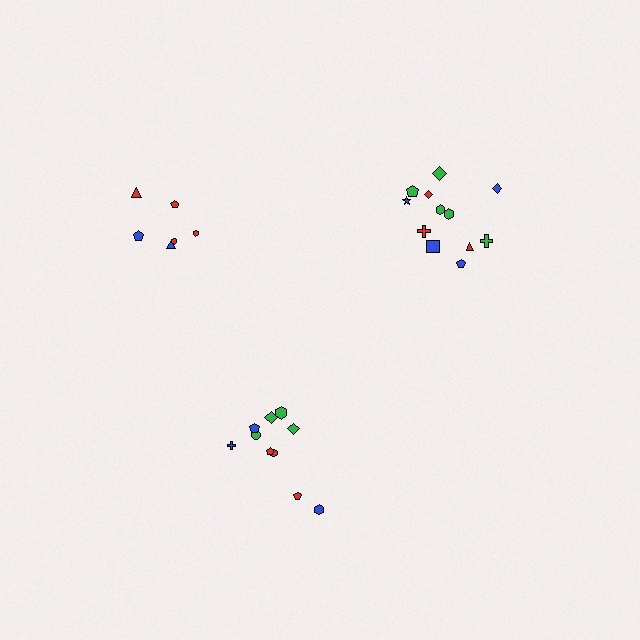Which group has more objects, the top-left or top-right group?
The top-right group.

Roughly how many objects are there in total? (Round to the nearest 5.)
Roughly 30 objects in total.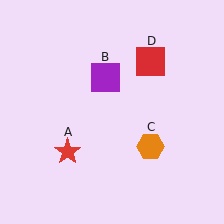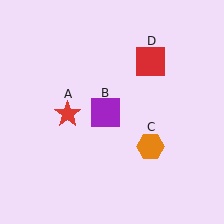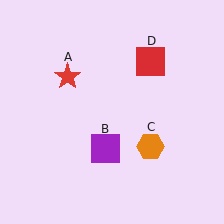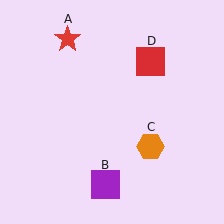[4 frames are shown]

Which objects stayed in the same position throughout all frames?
Orange hexagon (object C) and red square (object D) remained stationary.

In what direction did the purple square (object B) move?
The purple square (object B) moved down.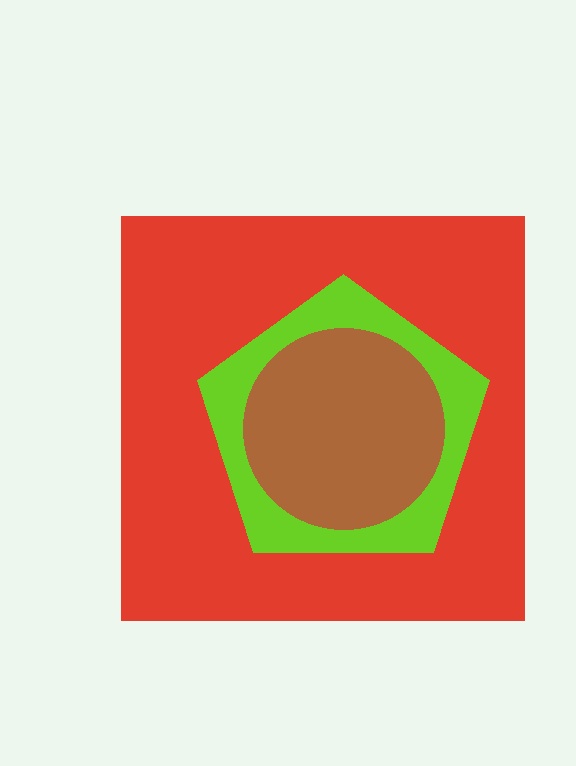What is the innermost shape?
The brown circle.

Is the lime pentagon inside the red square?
Yes.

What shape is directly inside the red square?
The lime pentagon.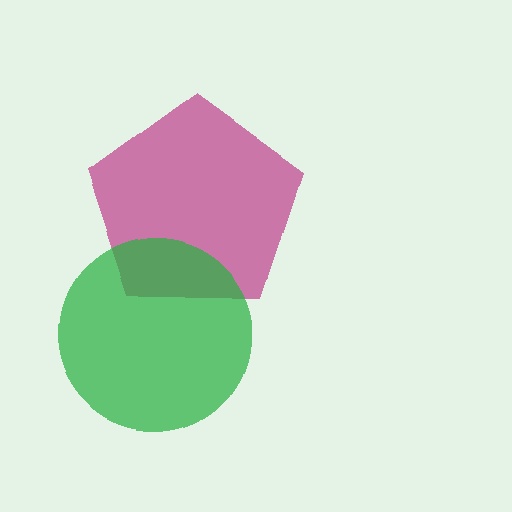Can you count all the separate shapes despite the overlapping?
Yes, there are 2 separate shapes.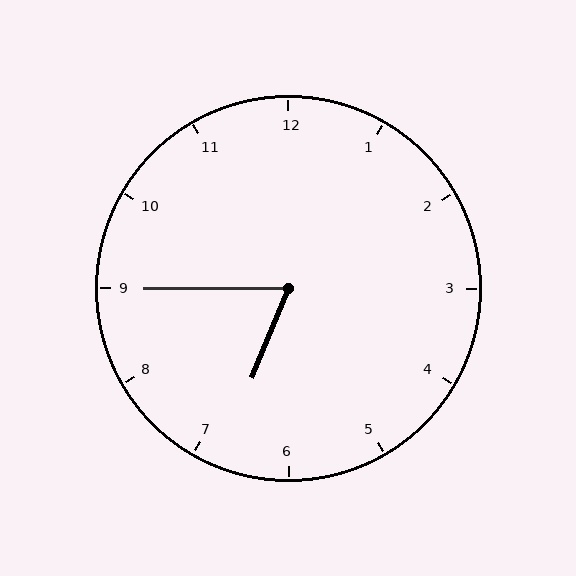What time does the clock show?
6:45.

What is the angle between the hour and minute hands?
Approximately 68 degrees.